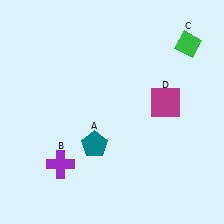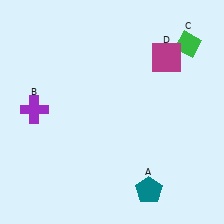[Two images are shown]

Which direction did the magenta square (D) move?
The magenta square (D) moved up.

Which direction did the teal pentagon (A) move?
The teal pentagon (A) moved right.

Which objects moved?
The objects that moved are: the teal pentagon (A), the purple cross (B), the magenta square (D).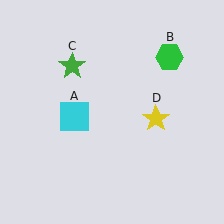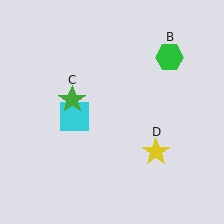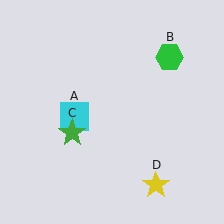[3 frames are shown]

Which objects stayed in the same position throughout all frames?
Cyan square (object A) and green hexagon (object B) remained stationary.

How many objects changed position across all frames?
2 objects changed position: green star (object C), yellow star (object D).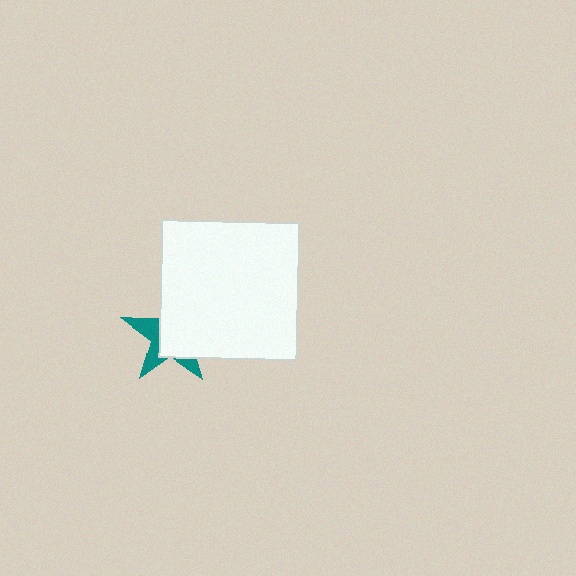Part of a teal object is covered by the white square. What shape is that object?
It is a star.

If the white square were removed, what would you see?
You would see the complete teal star.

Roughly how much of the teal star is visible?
A small part of it is visible (roughly 34%).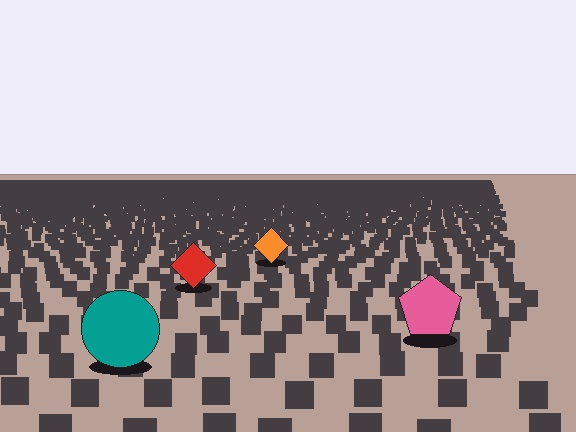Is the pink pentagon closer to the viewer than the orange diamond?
Yes. The pink pentagon is closer — you can tell from the texture gradient: the ground texture is coarser near it.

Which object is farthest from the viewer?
The orange diamond is farthest from the viewer. It appears smaller and the ground texture around it is denser.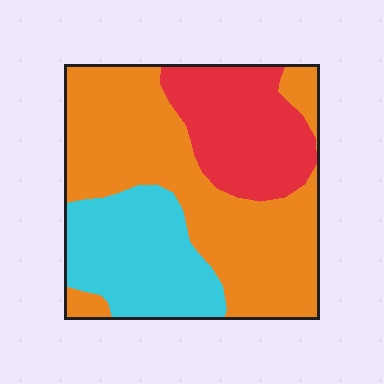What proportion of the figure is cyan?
Cyan takes up between a sixth and a third of the figure.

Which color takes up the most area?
Orange, at roughly 50%.